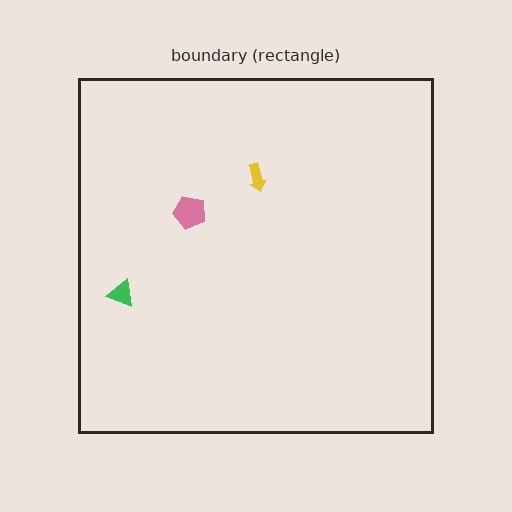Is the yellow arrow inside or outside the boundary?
Inside.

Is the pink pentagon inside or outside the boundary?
Inside.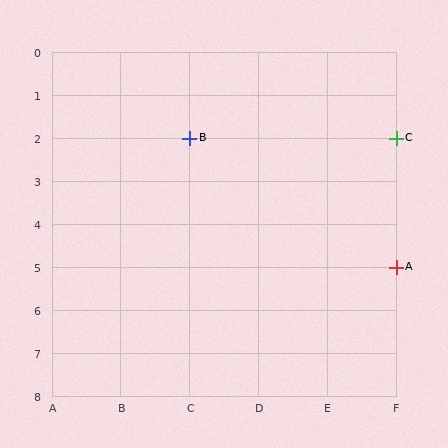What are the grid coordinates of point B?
Point B is at grid coordinates (C, 2).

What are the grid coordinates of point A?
Point A is at grid coordinates (F, 5).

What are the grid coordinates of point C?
Point C is at grid coordinates (F, 2).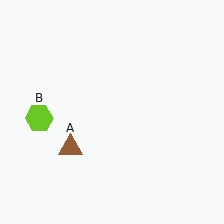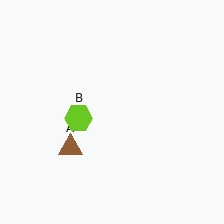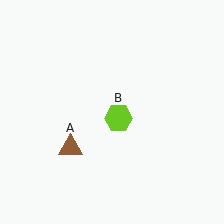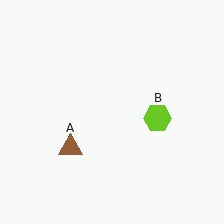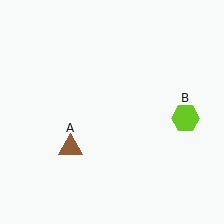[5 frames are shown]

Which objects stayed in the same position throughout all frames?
Brown triangle (object A) remained stationary.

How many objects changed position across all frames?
1 object changed position: lime hexagon (object B).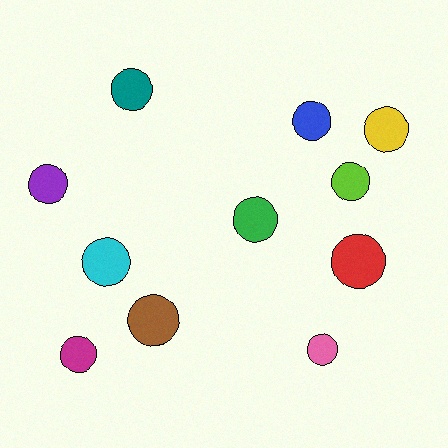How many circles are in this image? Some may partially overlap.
There are 11 circles.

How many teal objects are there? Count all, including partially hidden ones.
There is 1 teal object.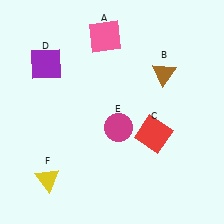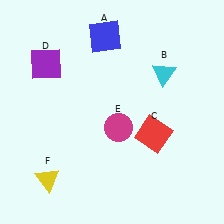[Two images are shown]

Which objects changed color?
A changed from pink to blue. B changed from brown to cyan.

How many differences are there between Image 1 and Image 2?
There are 2 differences between the two images.